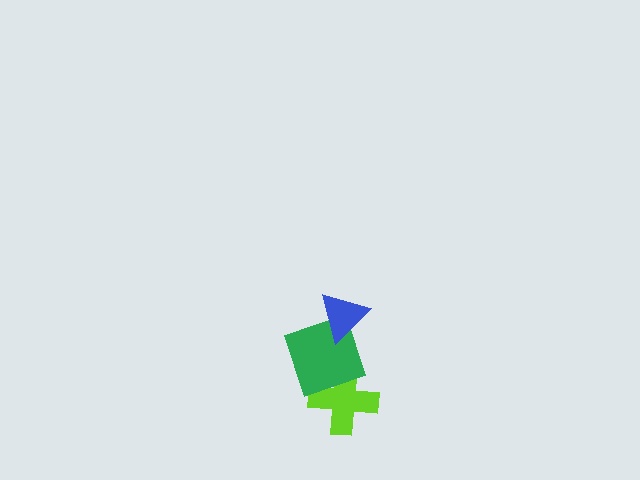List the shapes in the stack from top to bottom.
From top to bottom: the blue triangle, the green square, the lime cross.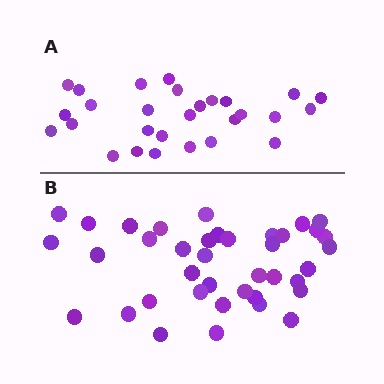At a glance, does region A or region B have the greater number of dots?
Region B (the bottom region) has more dots.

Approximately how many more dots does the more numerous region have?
Region B has roughly 12 or so more dots than region A.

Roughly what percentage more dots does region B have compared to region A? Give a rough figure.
About 40% more.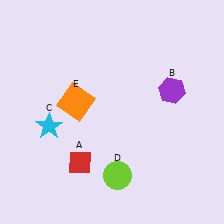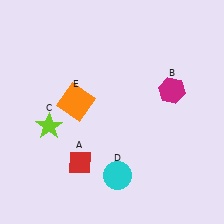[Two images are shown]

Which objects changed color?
B changed from purple to magenta. C changed from cyan to lime. D changed from lime to cyan.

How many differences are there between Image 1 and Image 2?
There are 3 differences between the two images.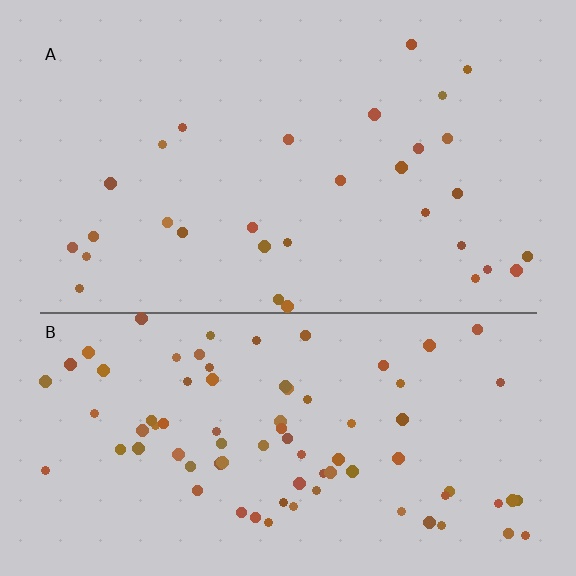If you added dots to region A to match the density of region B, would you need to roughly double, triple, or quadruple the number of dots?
Approximately triple.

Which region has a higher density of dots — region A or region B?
B (the bottom).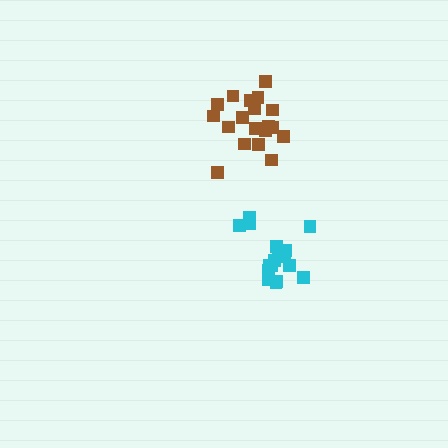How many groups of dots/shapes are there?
There are 2 groups.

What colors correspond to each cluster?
The clusters are colored: cyan, brown.